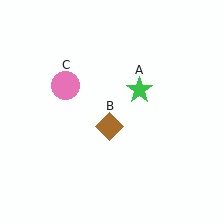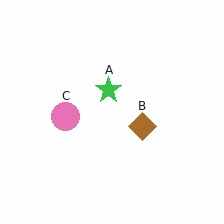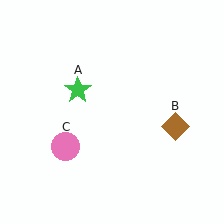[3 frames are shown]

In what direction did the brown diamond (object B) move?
The brown diamond (object B) moved right.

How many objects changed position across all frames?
3 objects changed position: green star (object A), brown diamond (object B), pink circle (object C).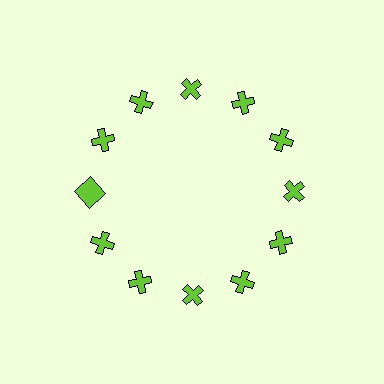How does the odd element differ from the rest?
It has a different shape: square instead of cross.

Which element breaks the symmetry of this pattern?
The lime square at roughly the 9 o'clock position breaks the symmetry. All other shapes are lime crosses.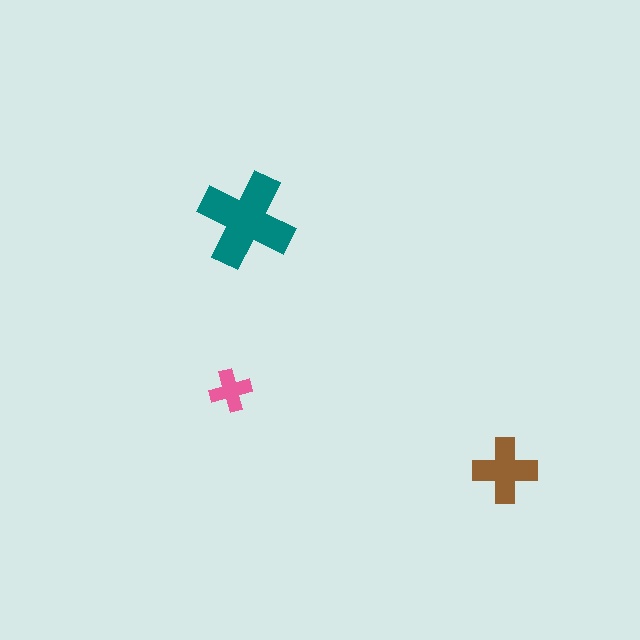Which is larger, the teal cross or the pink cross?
The teal one.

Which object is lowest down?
The brown cross is bottommost.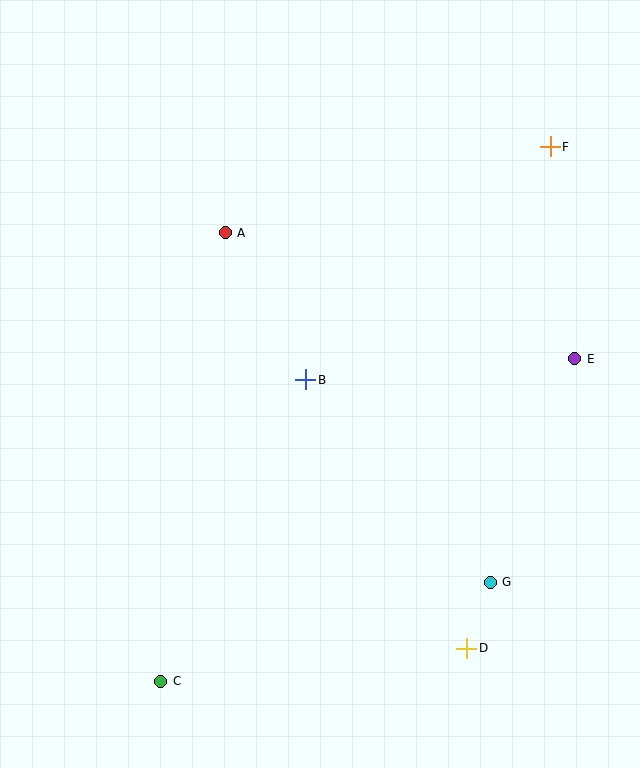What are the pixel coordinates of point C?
Point C is at (161, 682).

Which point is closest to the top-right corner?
Point F is closest to the top-right corner.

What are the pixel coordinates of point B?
Point B is at (306, 380).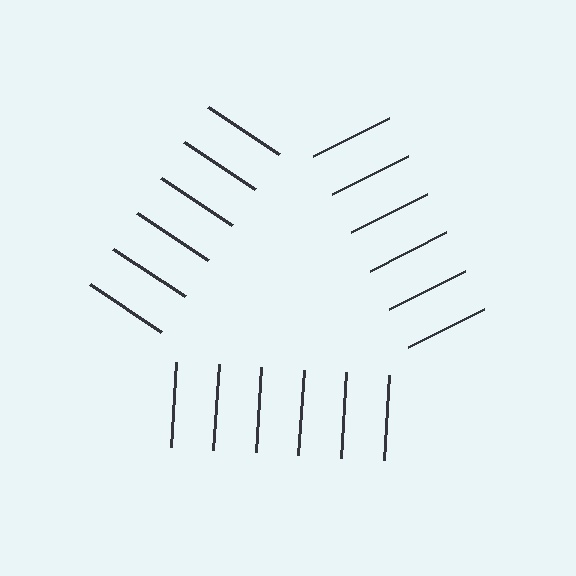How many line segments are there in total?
18 — 6 along each of the 3 edges.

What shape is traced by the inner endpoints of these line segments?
An illusory triangle — the line segments terminate on its edges but no continuous stroke is drawn.